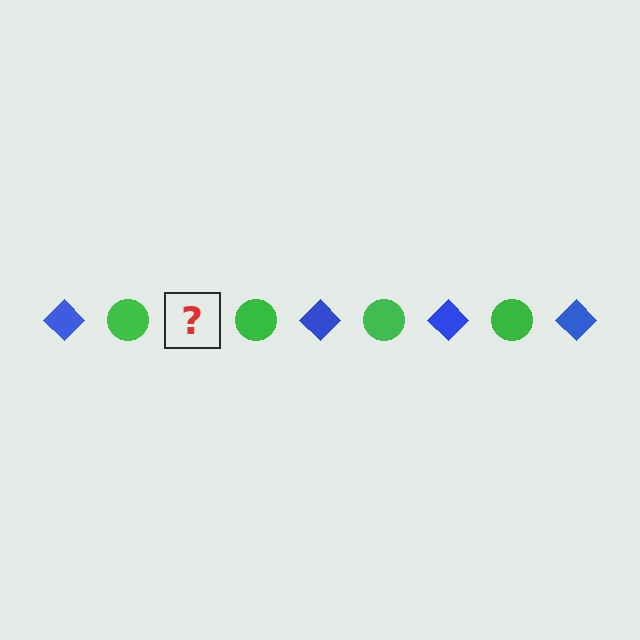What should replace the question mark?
The question mark should be replaced with a blue diamond.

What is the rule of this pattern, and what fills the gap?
The rule is that the pattern alternates between blue diamond and green circle. The gap should be filled with a blue diamond.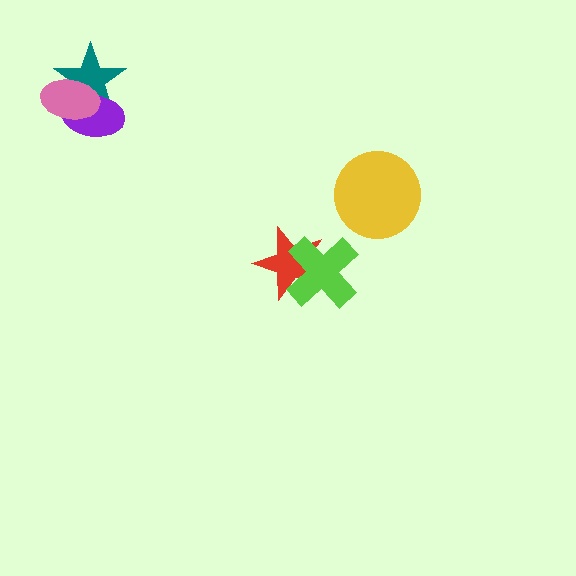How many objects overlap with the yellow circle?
0 objects overlap with the yellow circle.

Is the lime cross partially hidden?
No, no other shape covers it.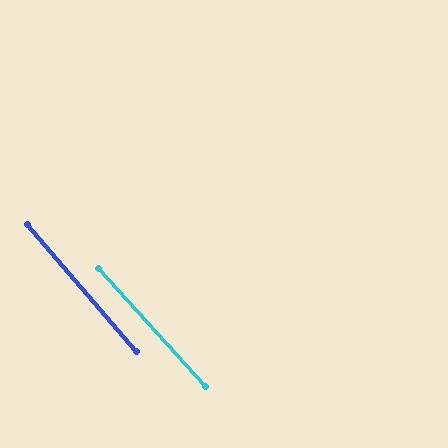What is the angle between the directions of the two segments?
Approximately 2 degrees.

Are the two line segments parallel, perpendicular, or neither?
Parallel — their directions differ by only 1.7°.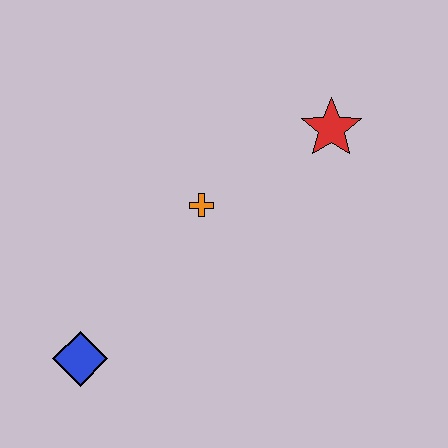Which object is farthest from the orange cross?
The blue diamond is farthest from the orange cross.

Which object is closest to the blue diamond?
The orange cross is closest to the blue diamond.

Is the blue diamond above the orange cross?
No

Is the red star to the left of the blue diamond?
No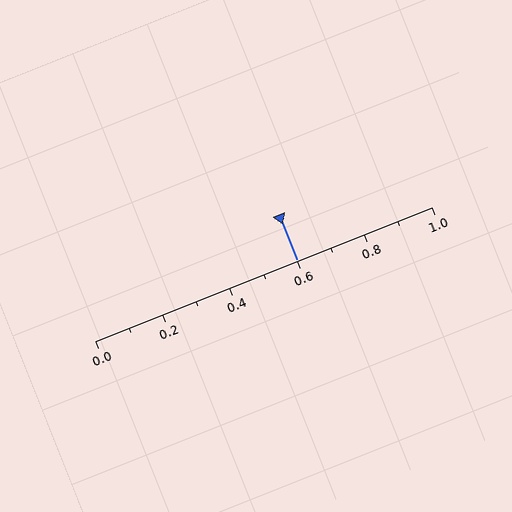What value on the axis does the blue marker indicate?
The marker indicates approximately 0.6.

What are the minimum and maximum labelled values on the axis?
The axis runs from 0.0 to 1.0.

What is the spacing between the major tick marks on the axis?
The major ticks are spaced 0.2 apart.